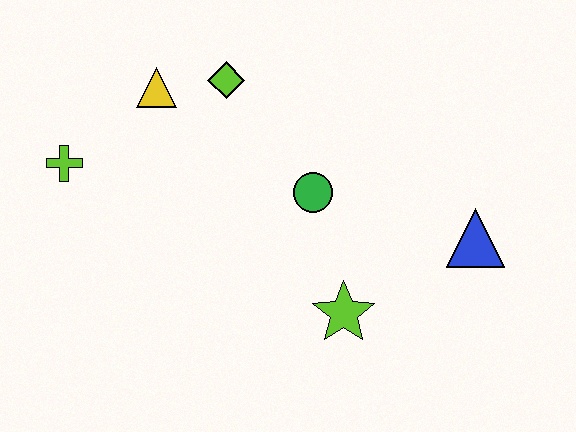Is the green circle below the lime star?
No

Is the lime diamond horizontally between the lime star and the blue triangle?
No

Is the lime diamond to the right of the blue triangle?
No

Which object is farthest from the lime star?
The lime cross is farthest from the lime star.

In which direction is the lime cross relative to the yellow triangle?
The lime cross is to the left of the yellow triangle.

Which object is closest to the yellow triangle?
The lime diamond is closest to the yellow triangle.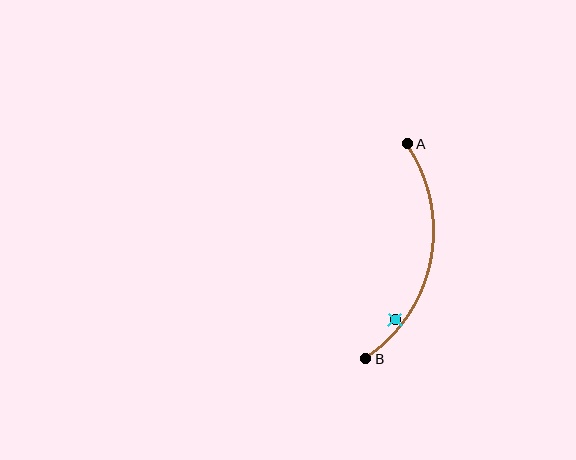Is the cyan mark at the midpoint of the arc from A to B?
No — the cyan mark does not lie on the arc at all. It sits slightly inside the curve.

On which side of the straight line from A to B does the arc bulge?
The arc bulges to the right of the straight line connecting A and B.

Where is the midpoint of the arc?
The arc midpoint is the point on the curve farthest from the straight line joining A and B. It sits to the right of that line.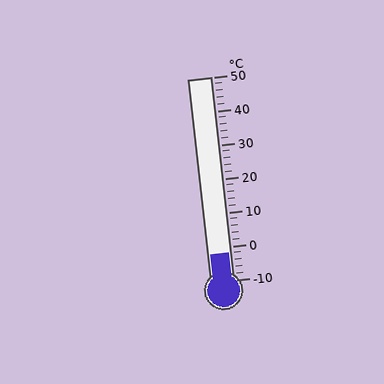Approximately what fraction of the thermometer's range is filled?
The thermometer is filled to approximately 15% of its range.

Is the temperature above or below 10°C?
The temperature is below 10°C.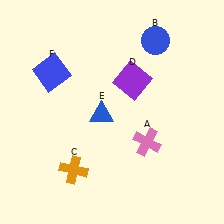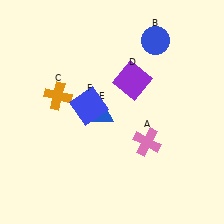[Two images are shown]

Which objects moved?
The objects that moved are: the orange cross (C), the blue square (F).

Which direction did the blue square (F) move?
The blue square (F) moved right.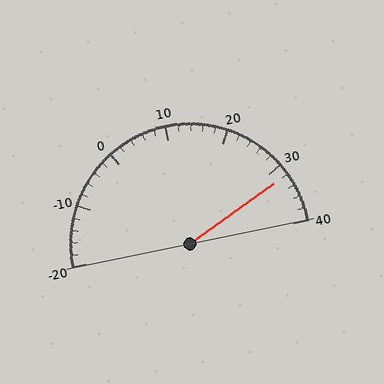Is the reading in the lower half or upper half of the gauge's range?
The reading is in the upper half of the range (-20 to 40).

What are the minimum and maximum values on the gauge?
The gauge ranges from -20 to 40.